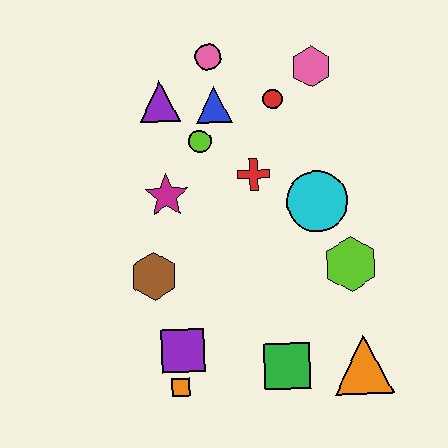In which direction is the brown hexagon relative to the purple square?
The brown hexagon is above the purple square.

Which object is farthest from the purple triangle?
The orange triangle is farthest from the purple triangle.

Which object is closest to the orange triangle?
The green square is closest to the orange triangle.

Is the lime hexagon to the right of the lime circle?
Yes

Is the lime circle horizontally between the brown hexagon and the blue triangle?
Yes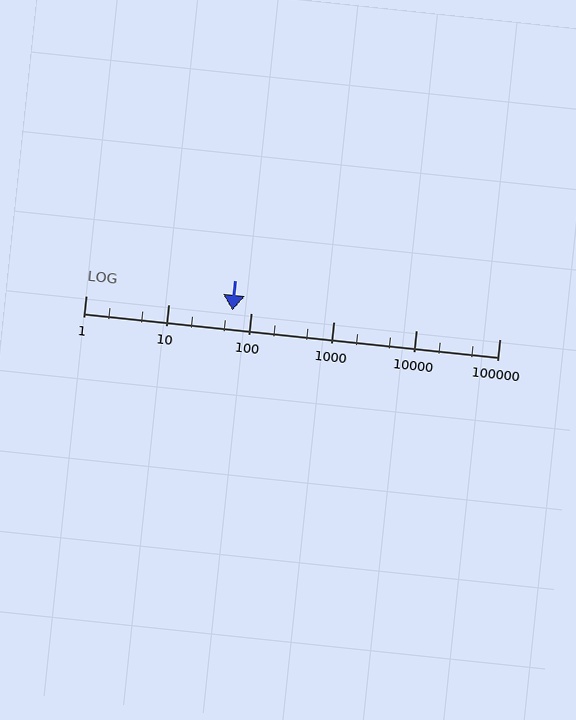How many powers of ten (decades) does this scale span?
The scale spans 5 decades, from 1 to 100000.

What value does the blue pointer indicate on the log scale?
The pointer indicates approximately 59.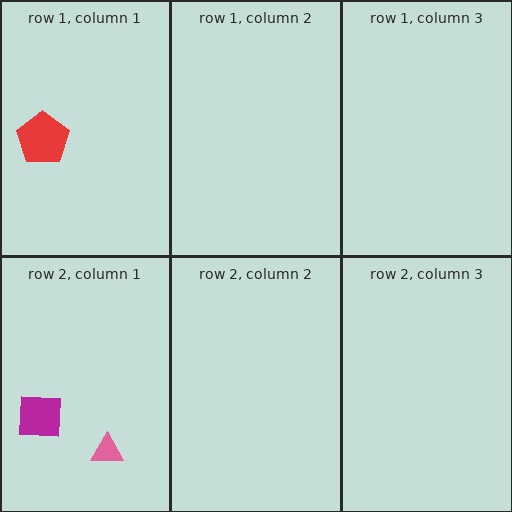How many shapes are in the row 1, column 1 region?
1.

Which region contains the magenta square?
The row 2, column 1 region.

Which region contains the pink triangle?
The row 2, column 1 region.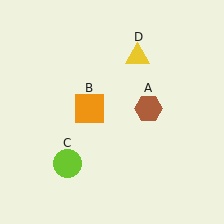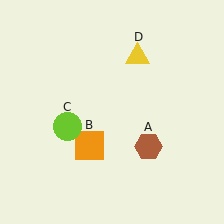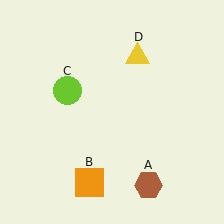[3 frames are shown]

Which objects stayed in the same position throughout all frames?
Yellow triangle (object D) remained stationary.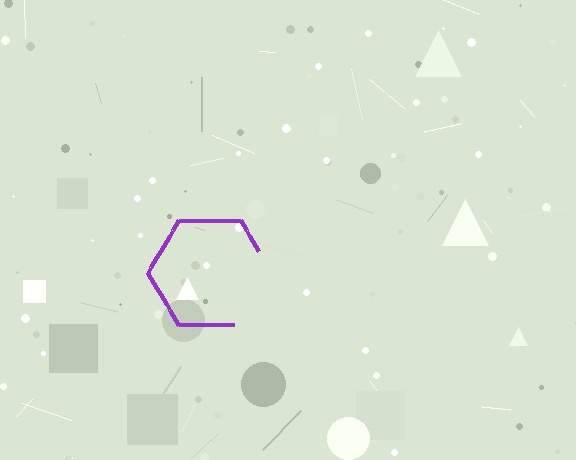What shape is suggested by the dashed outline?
The dashed outline suggests a hexagon.